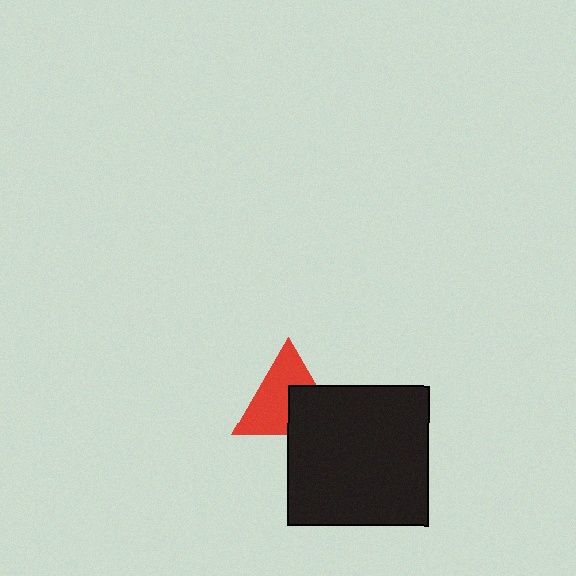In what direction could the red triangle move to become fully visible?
The red triangle could move toward the upper-left. That would shift it out from behind the black rectangle entirely.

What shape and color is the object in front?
The object in front is a black rectangle.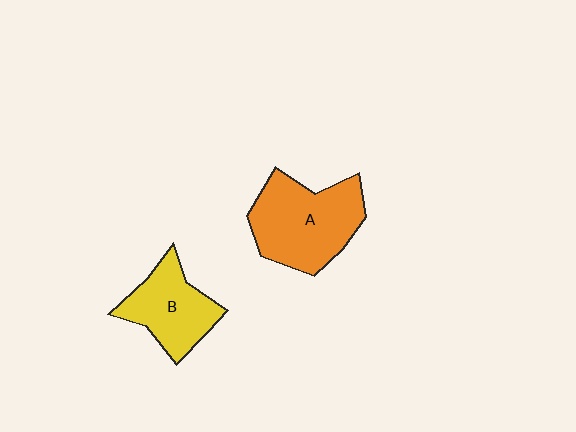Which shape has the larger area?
Shape A (orange).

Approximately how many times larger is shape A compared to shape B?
Approximately 1.4 times.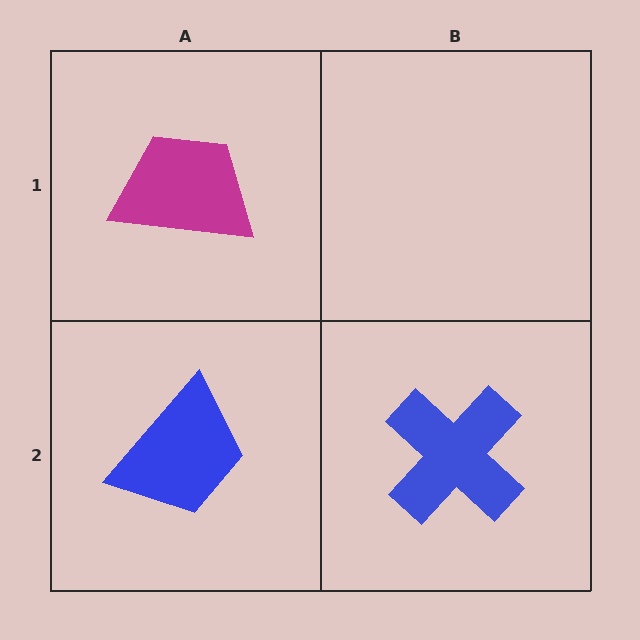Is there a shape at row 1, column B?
No, that cell is empty.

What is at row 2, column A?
A blue trapezoid.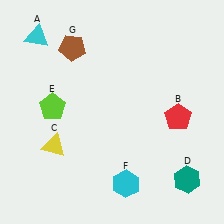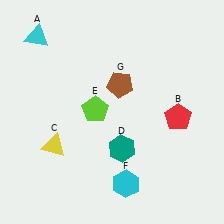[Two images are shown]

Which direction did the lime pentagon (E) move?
The lime pentagon (E) moved right.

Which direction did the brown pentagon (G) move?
The brown pentagon (G) moved right.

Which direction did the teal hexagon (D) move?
The teal hexagon (D) moved left.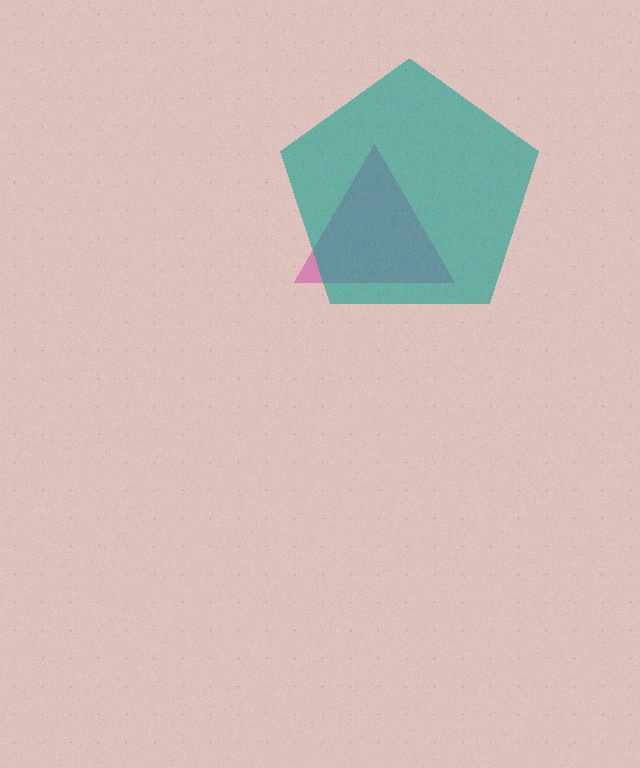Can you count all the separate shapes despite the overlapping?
Yes, there are 2 separate shapes.